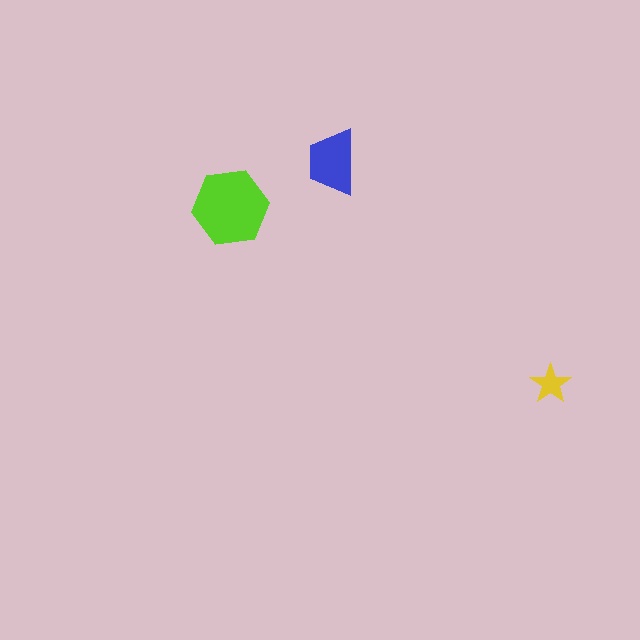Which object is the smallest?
The yellow star.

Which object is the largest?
The lime hexagon.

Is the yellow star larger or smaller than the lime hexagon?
Smaller.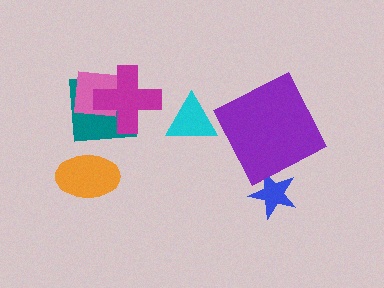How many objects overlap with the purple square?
0 objects overlap with the purple square.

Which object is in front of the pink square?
The magenta cross is in front of the pink square.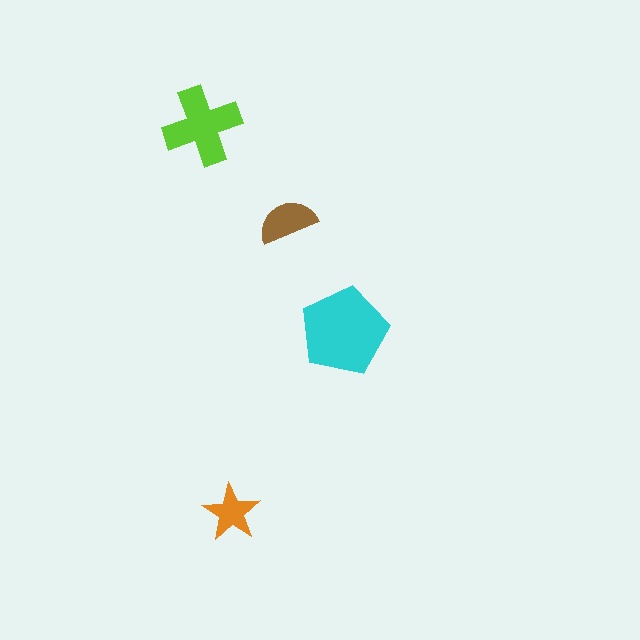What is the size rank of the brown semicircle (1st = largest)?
3rd.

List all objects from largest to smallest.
The cyan pentagon, the lime cross, the brown semicircle, the orange star.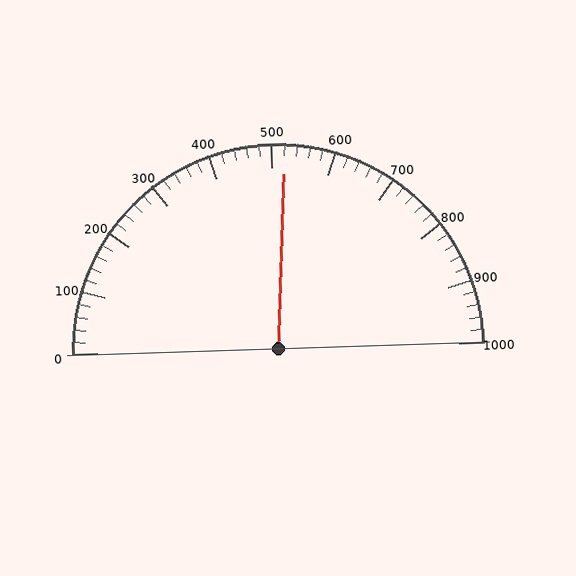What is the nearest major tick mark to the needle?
The nearest major tick mark is 500.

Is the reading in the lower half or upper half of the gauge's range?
The reading is in the upper half of the range (0 to 1000).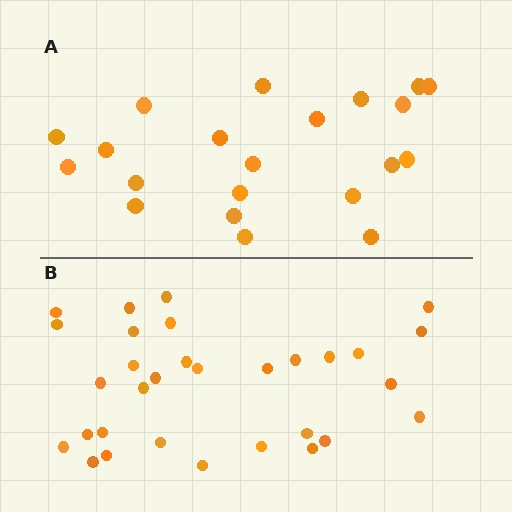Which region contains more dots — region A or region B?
Region B (the bottom region) has more dots.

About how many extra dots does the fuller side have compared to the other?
Region B has roughly 10 or so more dots than region A.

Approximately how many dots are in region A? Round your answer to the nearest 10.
About 20 dots. (The exact count is 21, which rounds to 20.)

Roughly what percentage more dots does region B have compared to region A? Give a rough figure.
About 50% more.